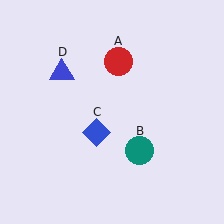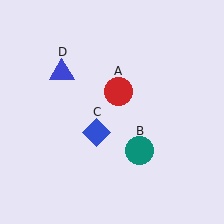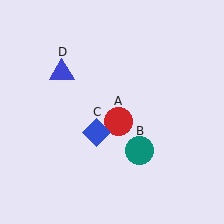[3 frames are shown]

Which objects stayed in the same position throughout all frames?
Teal circle (object B) and blue diamond (object C) and blue triangle (object D) remained stationary.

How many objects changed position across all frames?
1 object changed position: red circle (object A).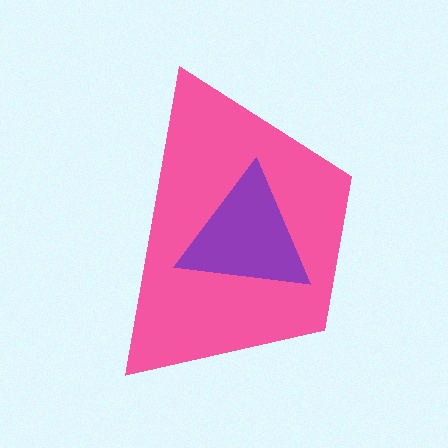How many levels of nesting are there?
2.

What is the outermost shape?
The pink trapezoid.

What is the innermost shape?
The purple triangle.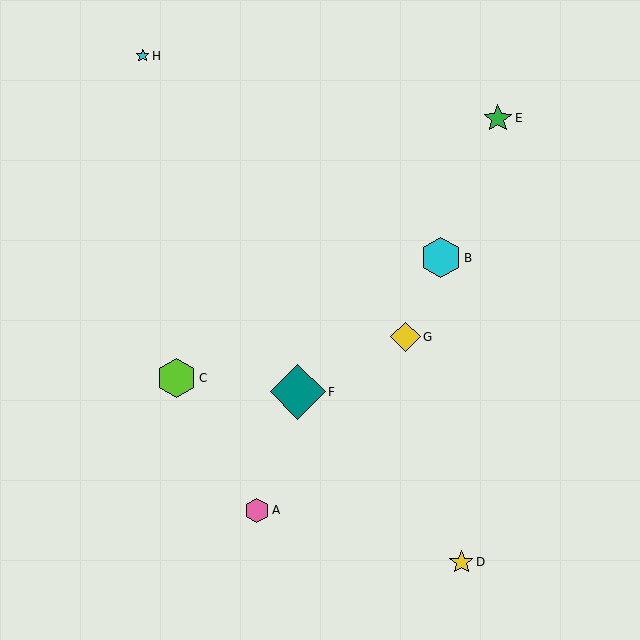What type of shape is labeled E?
Shape E is a green star.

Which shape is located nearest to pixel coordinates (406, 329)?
The yellow diamond (labeled G) at (405, 337) is nearest to that location.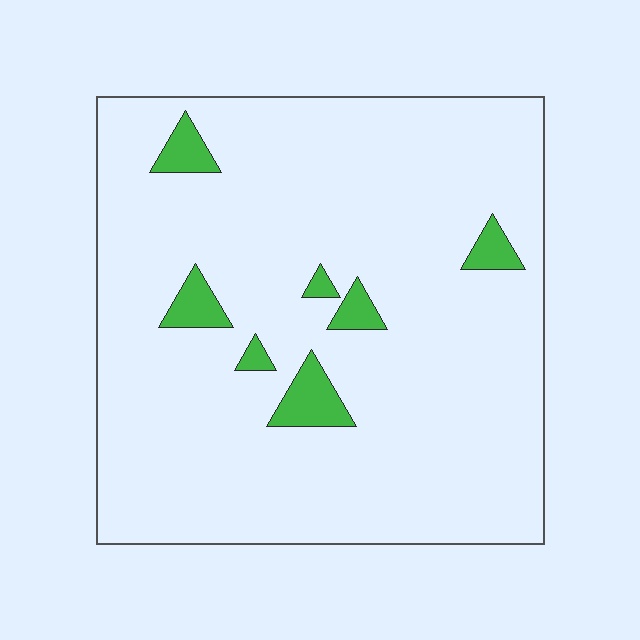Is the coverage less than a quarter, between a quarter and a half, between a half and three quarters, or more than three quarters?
Less than a quarter.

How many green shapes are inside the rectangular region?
7.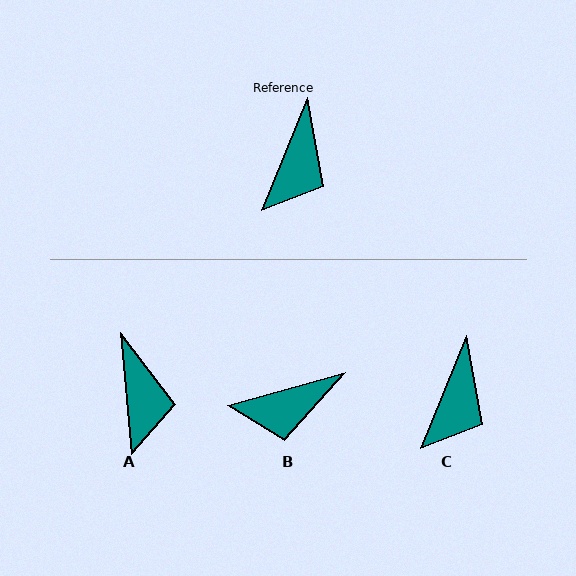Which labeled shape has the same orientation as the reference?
C.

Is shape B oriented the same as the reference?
No, it is off by about 52 degrees.